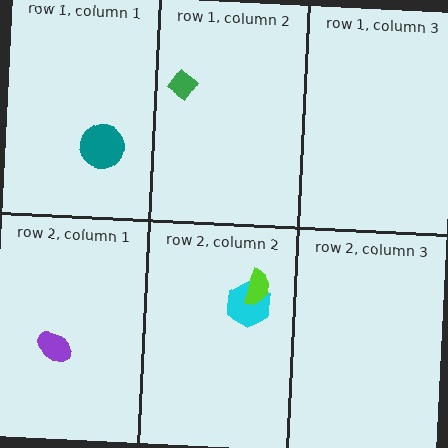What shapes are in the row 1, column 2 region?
The green diamond.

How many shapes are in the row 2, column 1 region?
1.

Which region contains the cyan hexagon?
The row 2, column 2 region.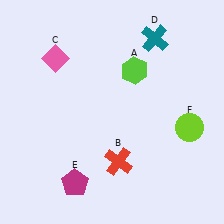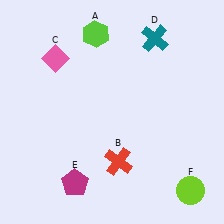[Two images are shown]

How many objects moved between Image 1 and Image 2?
2 objects moved between the two images.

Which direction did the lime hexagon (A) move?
The lime hexagon (A) moved left.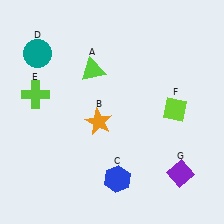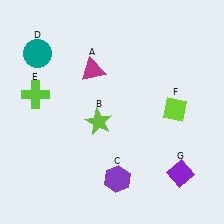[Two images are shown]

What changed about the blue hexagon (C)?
In Image 1, C is blue. In Image 2, it changed to purple.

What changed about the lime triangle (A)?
In Image 1, A is lime. In Image 2, it changed to magenta.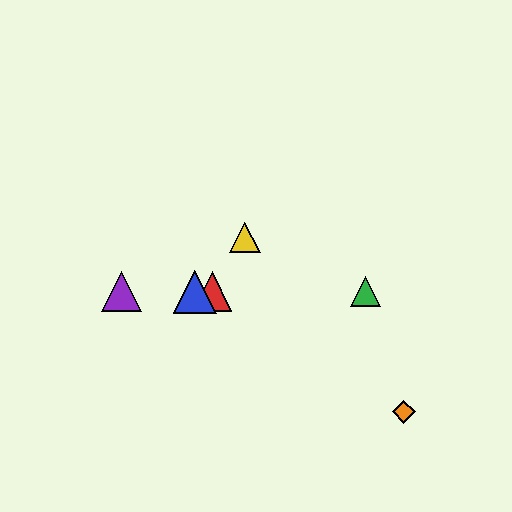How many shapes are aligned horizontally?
4 shapes (the red triangle, the blue triangle, the green triangle, the purple triangle) are aligned horizontally.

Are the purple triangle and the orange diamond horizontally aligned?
No, the purple triangle is at y≈292 and the orange diamond is at y≈412.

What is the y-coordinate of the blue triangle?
The blue triangle is at y≈292.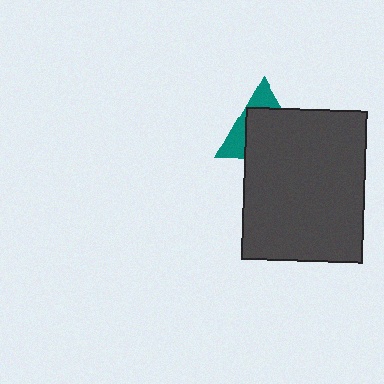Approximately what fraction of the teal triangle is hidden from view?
Roughly 65% of the teal triangle is hidden behind the dark gray rectangle.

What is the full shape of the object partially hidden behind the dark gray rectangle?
The partially hidden object is a teal triangle.